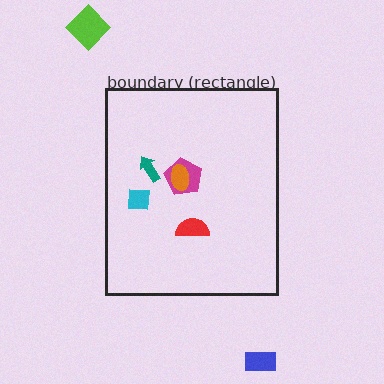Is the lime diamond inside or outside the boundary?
Outside.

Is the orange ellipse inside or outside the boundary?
Inside.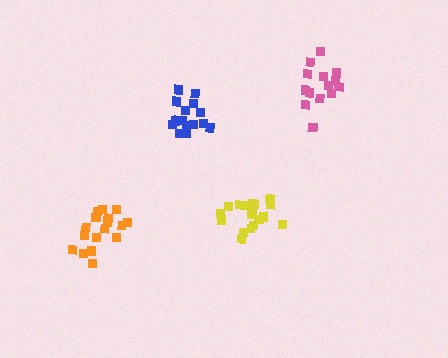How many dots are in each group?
Group 1: 18 dots, Group 2: 14 dots, Group 3: 18 dots, Group 4: 16 dots (66 total).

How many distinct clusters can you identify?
There are 4 distinct clusters.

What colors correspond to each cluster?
The clusters are colored: orange, pink, yellow, blue.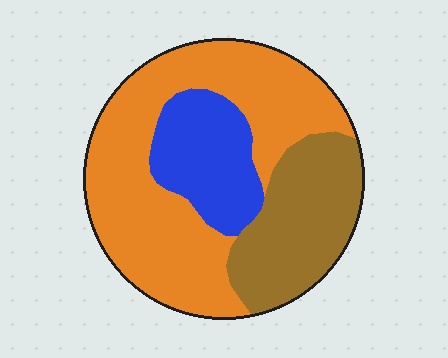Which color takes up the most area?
Orange, at roughly 55%.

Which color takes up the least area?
Blue, at roughly 20%.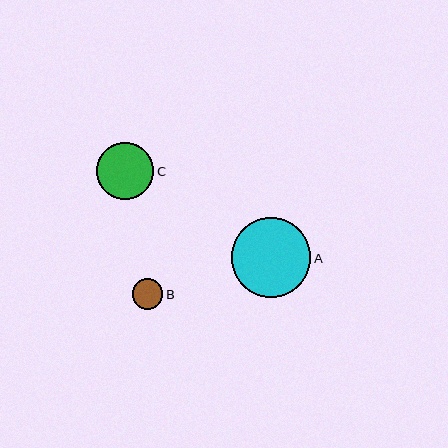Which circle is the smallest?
Circle B is the smallest with a size of approximately 30 pixels.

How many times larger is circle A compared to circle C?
Circle A is approximately 1.4 times the size of circle C.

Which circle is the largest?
Circle A is the largest with a size of approximately 80 pixels.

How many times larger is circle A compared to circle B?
Circle A is approximately 2.6 times the size of circle B.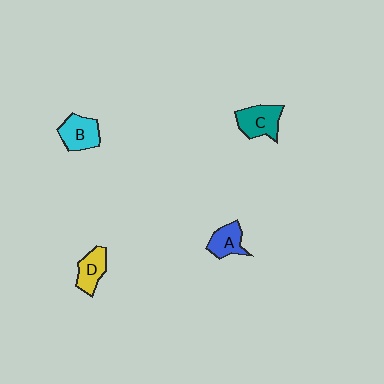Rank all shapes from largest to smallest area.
From largest to smallest: C (teal), B (cyan), D (yellow), A (blue).